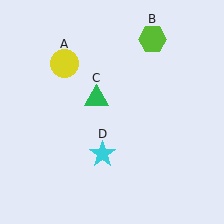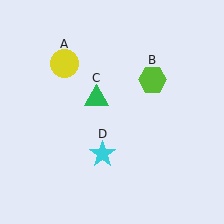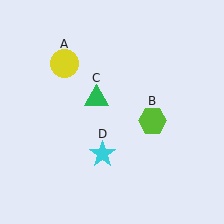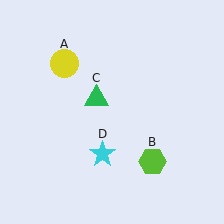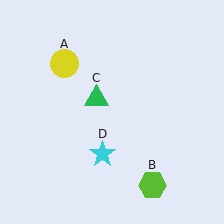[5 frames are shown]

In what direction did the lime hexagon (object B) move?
The lime hexagon (object B) moved down.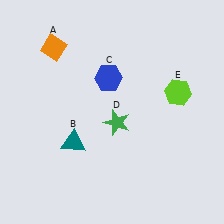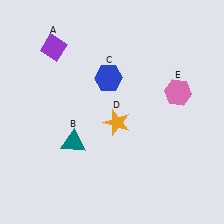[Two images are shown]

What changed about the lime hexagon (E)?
In Image 1, E is lime. In Image 2, it changed to pink.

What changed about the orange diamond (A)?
In Image 1, A is orange. In Image 2, it changed to purple.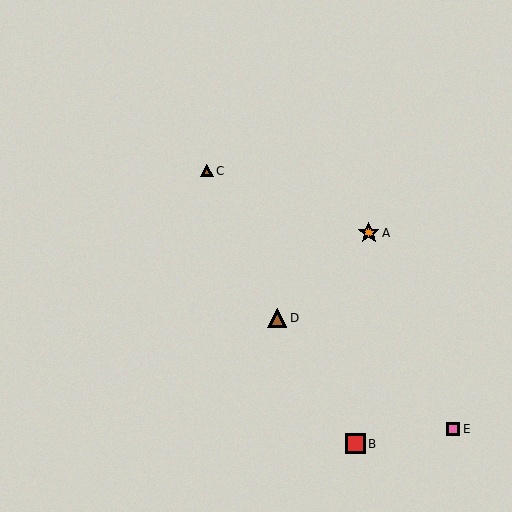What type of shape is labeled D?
Shape D is a brown triangle.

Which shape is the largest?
The orange star (labeled A) is the largest.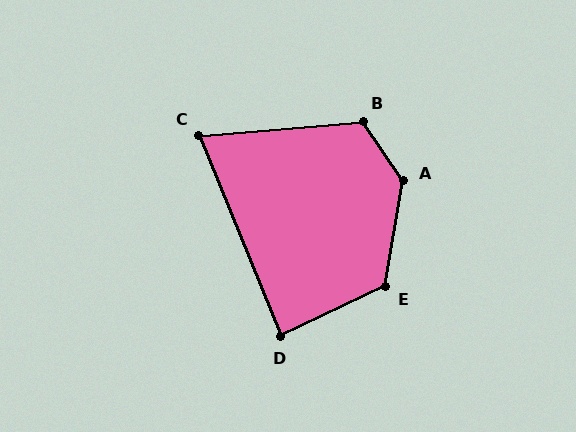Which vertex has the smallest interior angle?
C, at approximately 72 degrees.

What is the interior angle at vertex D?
Approximately 87 degrees (approximately right).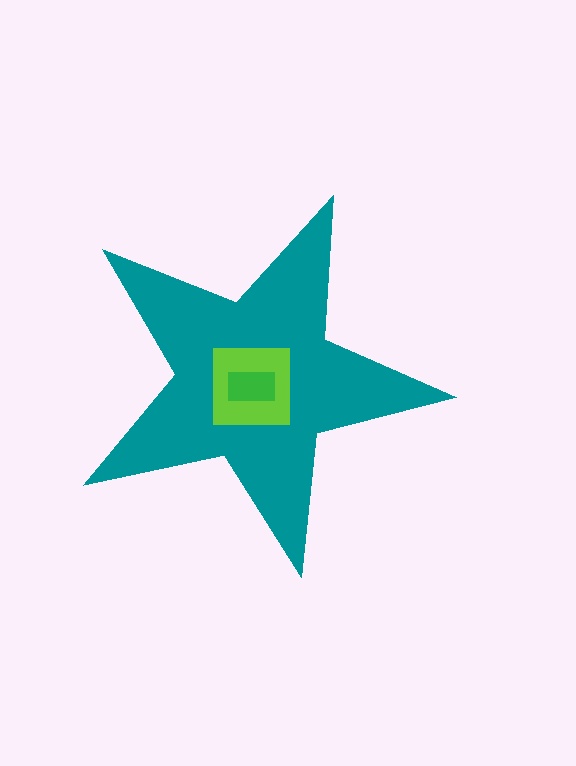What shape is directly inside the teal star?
The lime square.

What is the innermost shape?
The green rectangle.